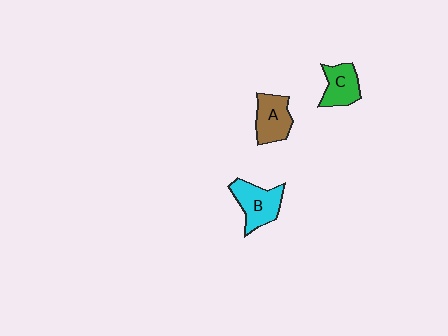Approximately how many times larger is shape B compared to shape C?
Approximately 1.3 times.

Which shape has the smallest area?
Shape C (green).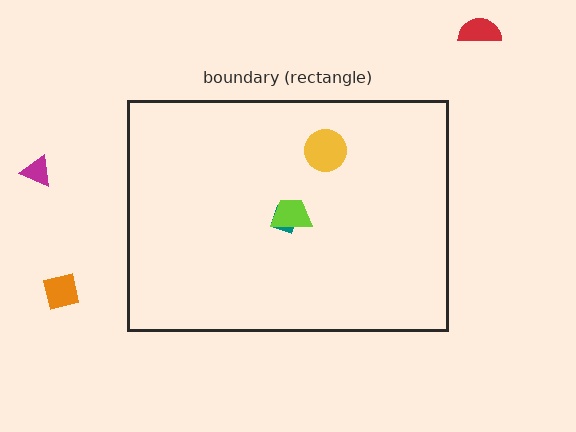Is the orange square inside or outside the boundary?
Outside.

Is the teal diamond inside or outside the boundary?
Inside.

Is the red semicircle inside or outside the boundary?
Outside.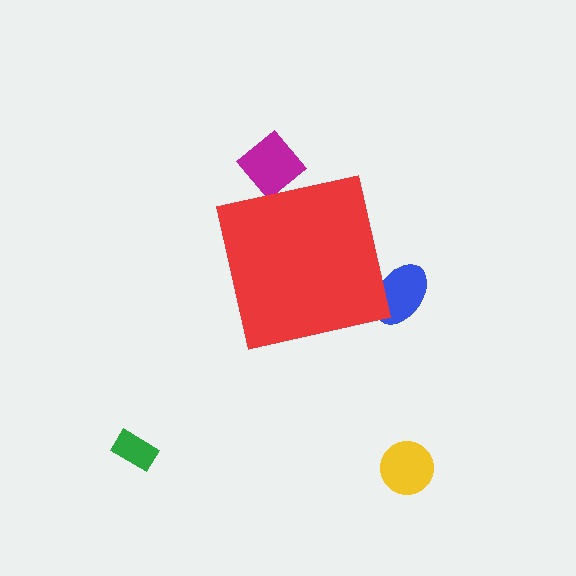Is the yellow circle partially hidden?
No, the yellow circle is fully visible.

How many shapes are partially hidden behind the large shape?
2 shapes are partially hidden.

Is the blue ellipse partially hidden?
Yes, the blue ellipse is partially hidden behind the red square.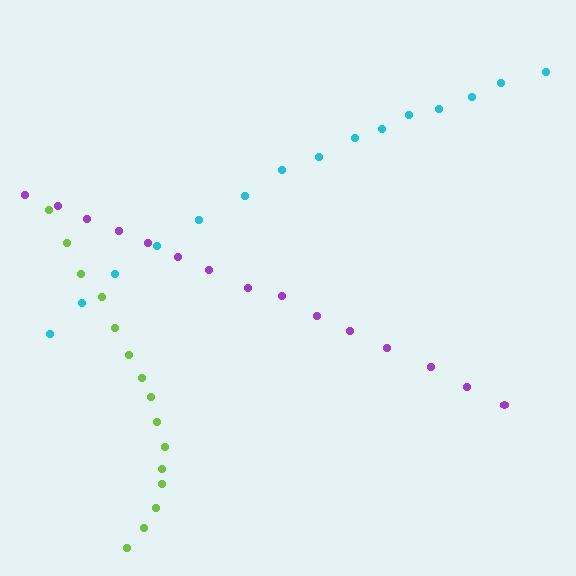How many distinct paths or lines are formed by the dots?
There are 3 distinct paths.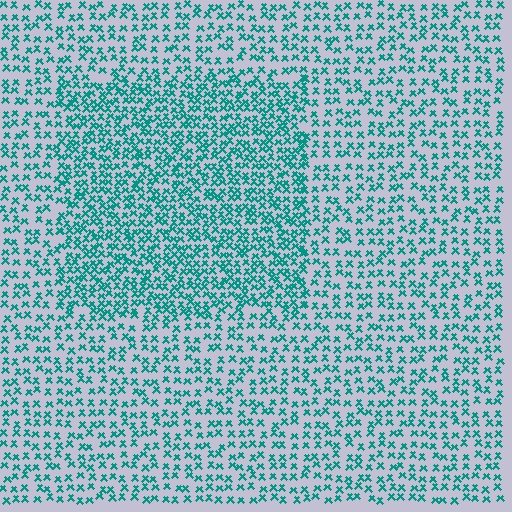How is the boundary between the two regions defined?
The boundary is defined by a change in element density (approximately 1.8x ratio). All elements are the same color, size, and shape.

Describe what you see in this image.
The image contains small teal elements arranged at two different densities. A rectangle-shaped region is visible where the elements are more densely packed than the surrounding area.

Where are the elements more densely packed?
The elements are more densely packed inside the rectangle boundary.